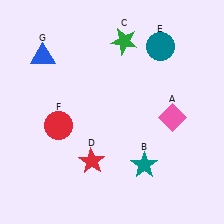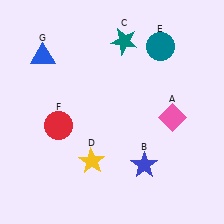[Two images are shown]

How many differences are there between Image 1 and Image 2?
There are 3 differences between the two images.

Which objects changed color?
B changed from teal to blue. C changed from green to teal. D changed from red to yellow.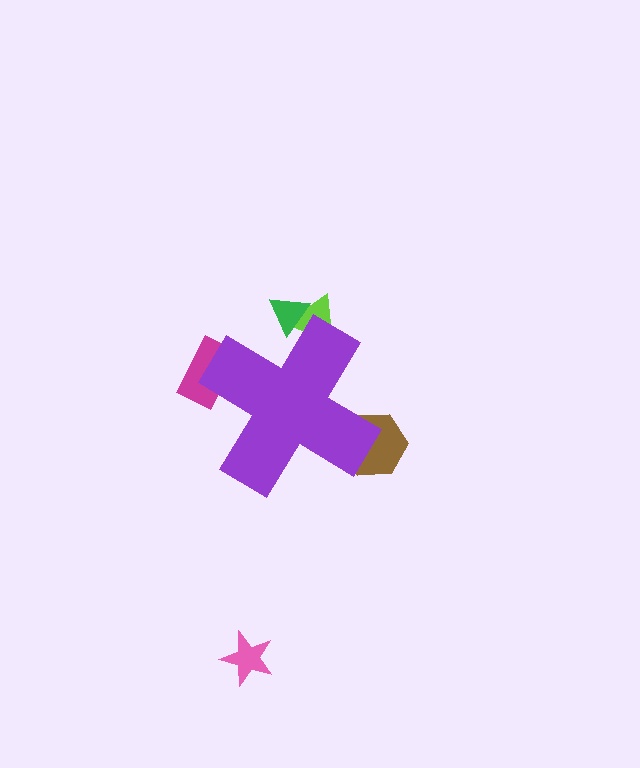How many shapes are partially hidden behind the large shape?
4 shapes are partially hidden.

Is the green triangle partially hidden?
Yes, the green triangle is partially hidden behind the purple cross.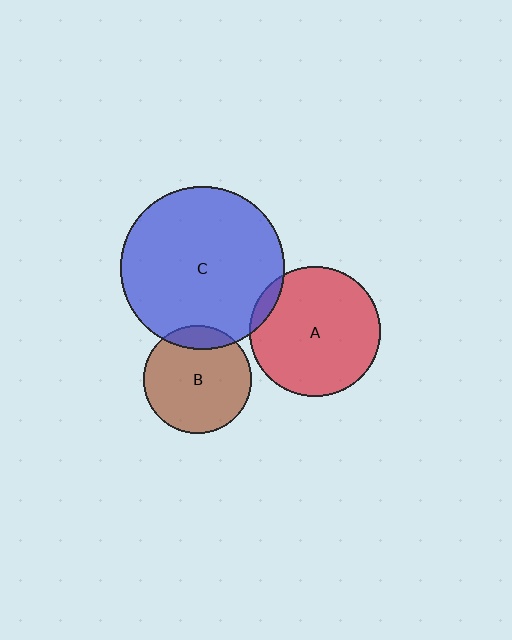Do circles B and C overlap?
Yes.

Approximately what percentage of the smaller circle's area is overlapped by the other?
Approximately 15%.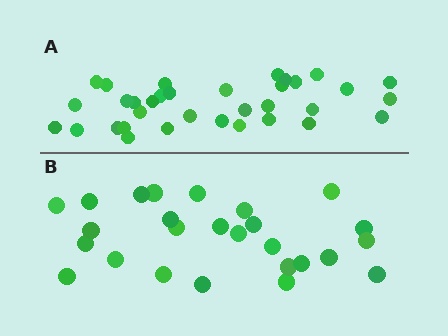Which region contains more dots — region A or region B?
Region A (the top region) has more dots.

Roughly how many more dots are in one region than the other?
Region A has roughly 8 or so more dots than region B.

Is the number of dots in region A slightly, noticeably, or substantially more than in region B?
Region A has noticeably more, but not dramatically so. The ratio is roughly 1.3 to 1.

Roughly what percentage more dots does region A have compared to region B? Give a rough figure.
About 30% more.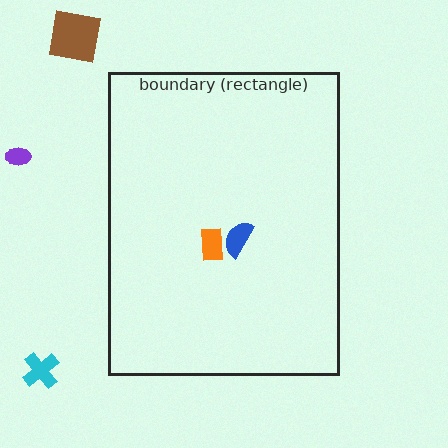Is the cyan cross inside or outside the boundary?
Outside.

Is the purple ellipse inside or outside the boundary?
Outside.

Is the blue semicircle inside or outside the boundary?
Inside.